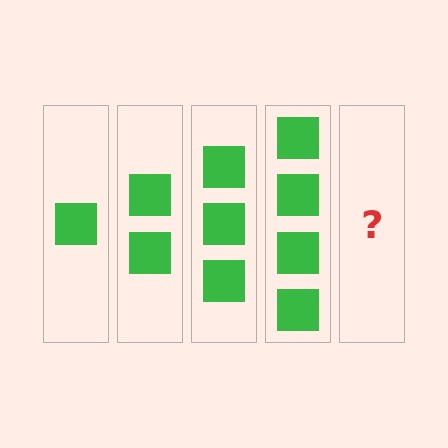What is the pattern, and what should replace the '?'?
The pattern is that each step adds one more square. The '?' should be 5 squares.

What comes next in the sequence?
The next element should be 5 squares.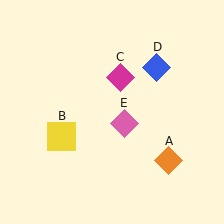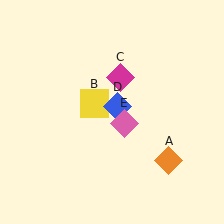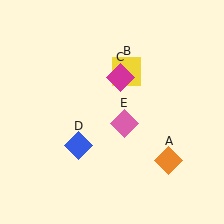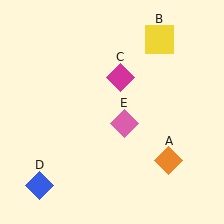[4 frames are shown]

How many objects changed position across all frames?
2 objects changed position: yellow square (object B), blue diamond (object D).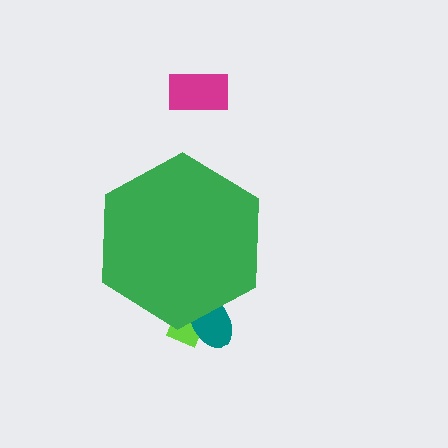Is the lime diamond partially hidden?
Yes, the lime diamond is partially hidden behind the green hexagon.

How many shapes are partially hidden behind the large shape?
2 shapes are partially hidden.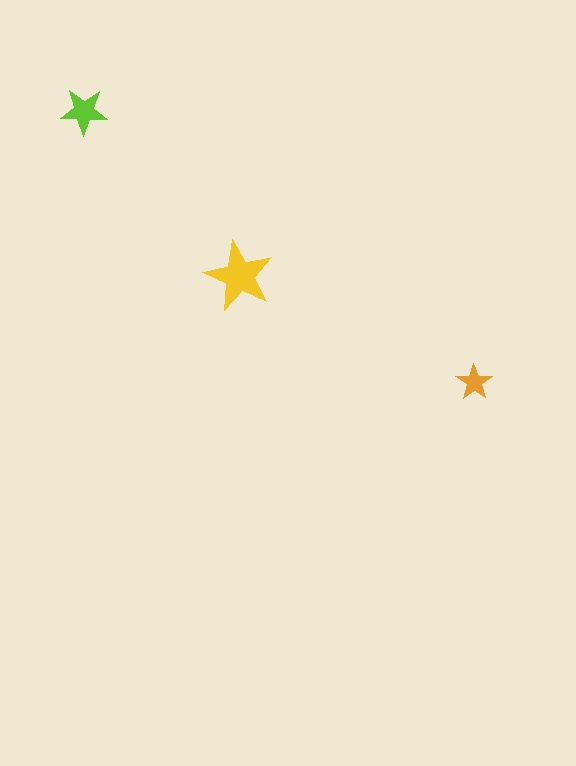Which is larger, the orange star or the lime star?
The lime one.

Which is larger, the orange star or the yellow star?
The yellow one.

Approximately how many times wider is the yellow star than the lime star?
About 1.5 times wider.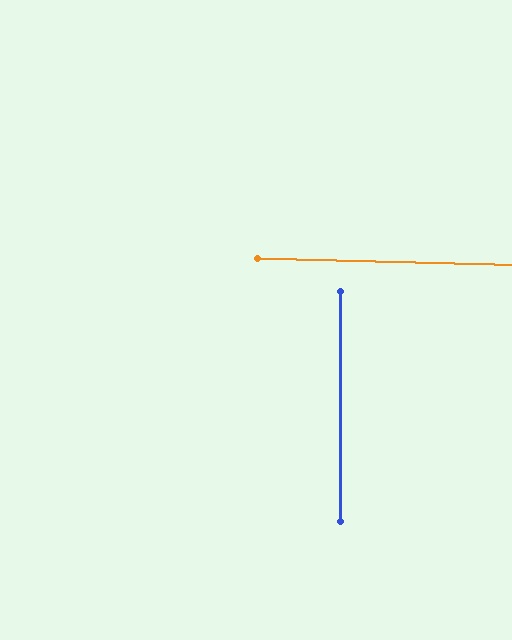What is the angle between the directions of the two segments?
Approximately 89 degrees.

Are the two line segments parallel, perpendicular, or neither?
Perpendicular — they meet at approximately 89°.